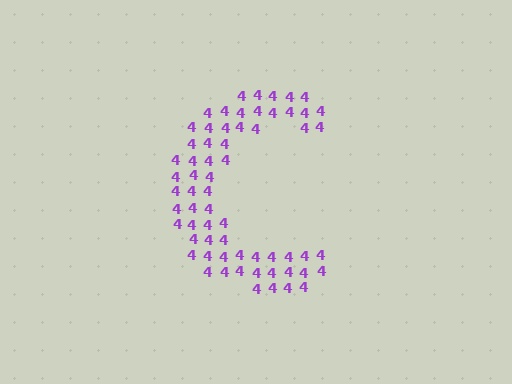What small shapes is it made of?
It is made of small digit 4's.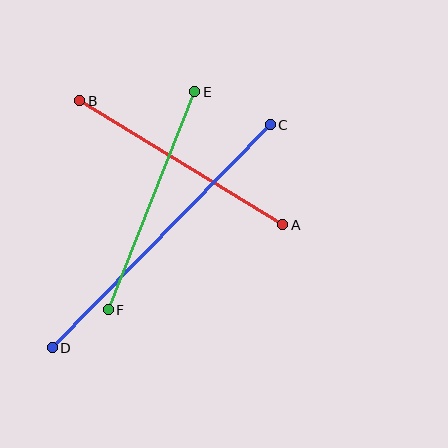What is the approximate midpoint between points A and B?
The midpoint is at approximately (181, 163) pixels.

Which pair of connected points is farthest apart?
Points C and D are farthest apart.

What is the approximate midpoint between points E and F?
The midpoint is at approximately (152, 201) pixels.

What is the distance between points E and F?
The distance is approximately 235 pixels.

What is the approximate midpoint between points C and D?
The midpoint is at approximately (161, 236) pixels.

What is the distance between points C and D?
The distance is approximately 312 pixels.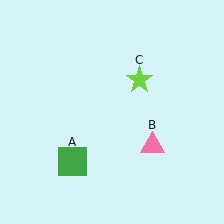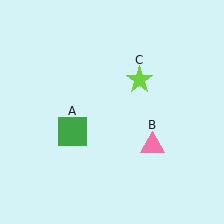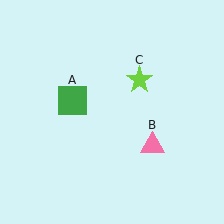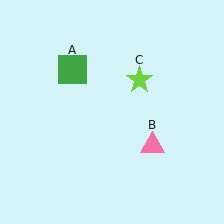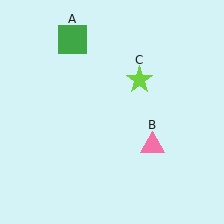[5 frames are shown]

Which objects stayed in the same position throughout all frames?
Pink triangle (object B) and lime star (object C) remained stationary.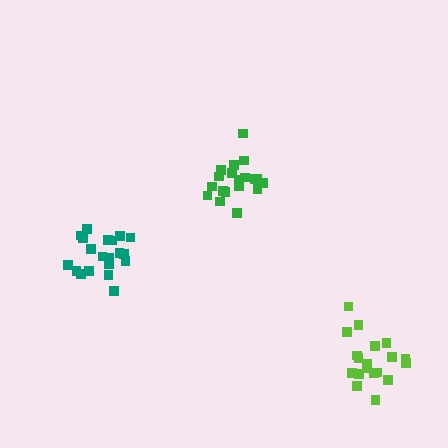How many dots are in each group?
Group 1: 21 dots, Group 2: 21 dots, Group 3: 19 dots (61 total).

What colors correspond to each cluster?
The clusters are colored: lime, teal, green.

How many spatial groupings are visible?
There are 3 spatial groupings.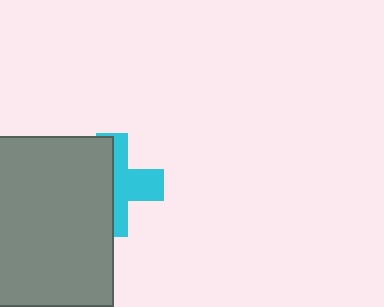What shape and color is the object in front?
The object in front is a gray rectangle.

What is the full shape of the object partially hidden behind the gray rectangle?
The partially hidden object is a cyan cross.